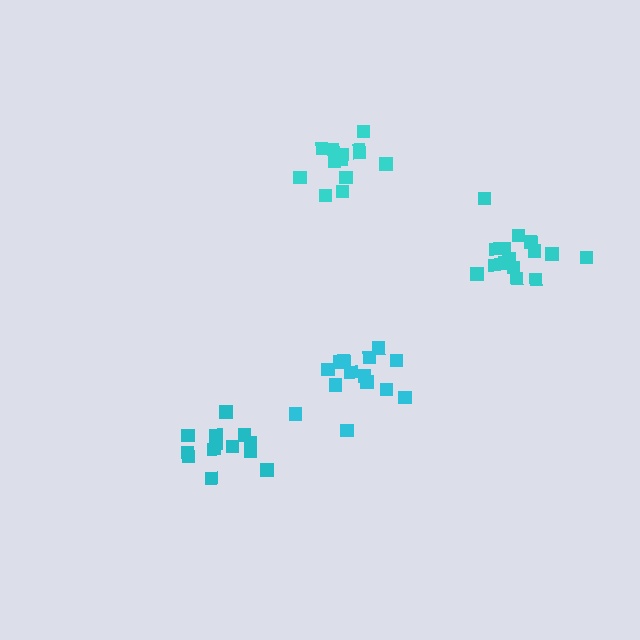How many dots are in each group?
Group 1: 14 dots, Group 2: 13 dots, Group 3: 13 dots, Group 4: 16 dots (56 total).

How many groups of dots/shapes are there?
There are 4 groups.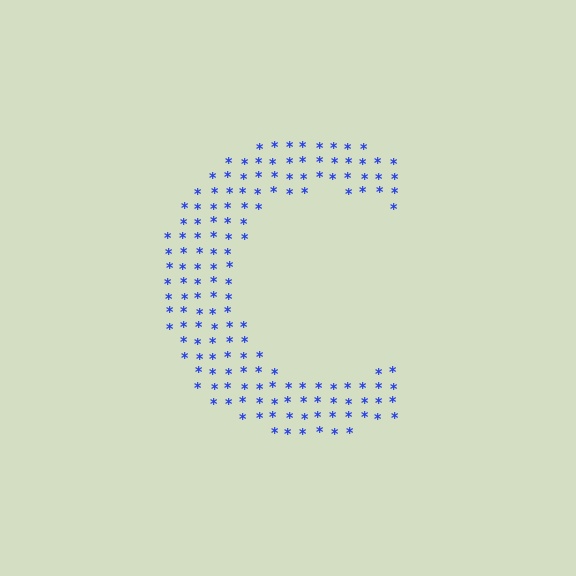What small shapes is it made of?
It is made of small asterisks.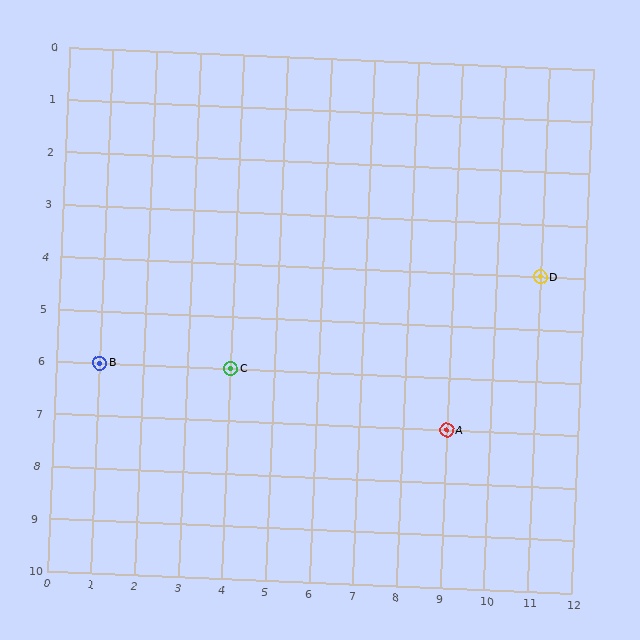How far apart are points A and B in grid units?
Points A and B are 8 columns and 1 row apart (about 8.1 grid units diagonally).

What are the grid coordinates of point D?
Point D is at grid coordinates (11, 4).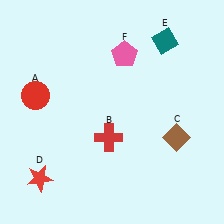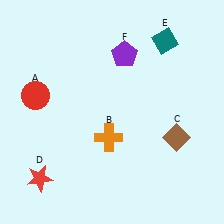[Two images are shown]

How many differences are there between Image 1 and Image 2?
There are 2 differences between the two images.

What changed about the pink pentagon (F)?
In Image 1, F is pink. In Image 2, it changed to purple.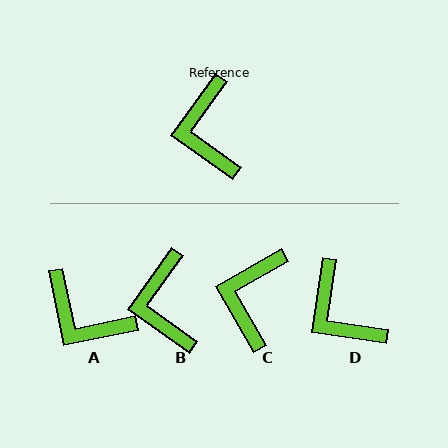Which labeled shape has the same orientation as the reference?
B.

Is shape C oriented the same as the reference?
No, it is off by about 24 degrees.